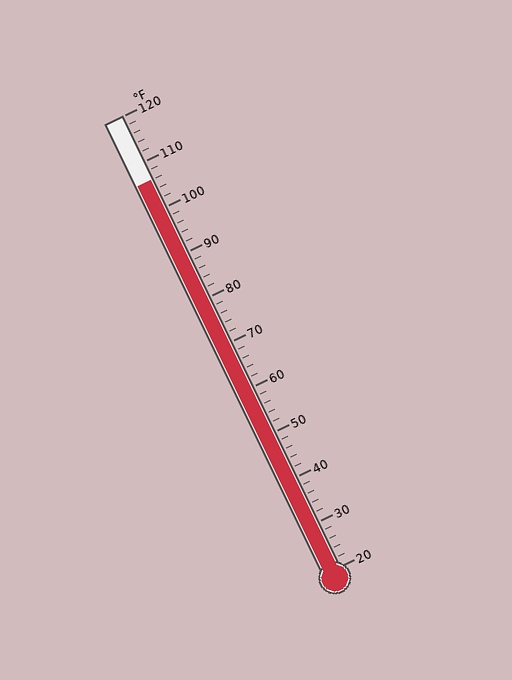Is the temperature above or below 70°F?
The temperature is above 70°F.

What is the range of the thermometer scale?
The thermometer scale ranges from 20°F to 120°F.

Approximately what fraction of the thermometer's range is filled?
The thermometer is filled to approximately 85% of its range.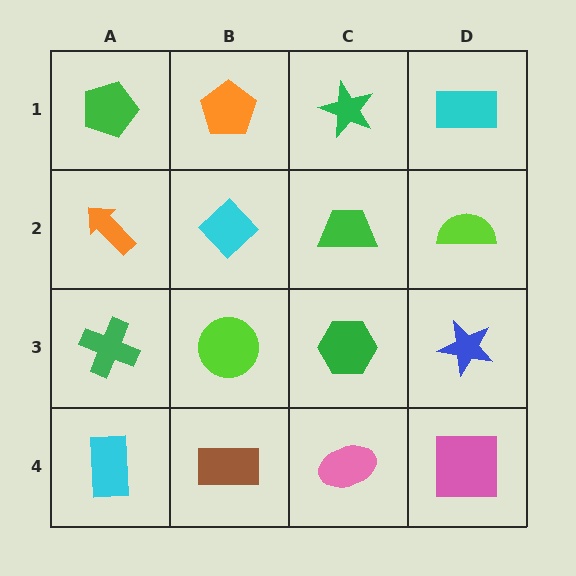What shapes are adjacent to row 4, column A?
A green cross (row 3, column A), a brown rectangle (row 4, column B).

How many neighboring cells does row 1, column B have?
3.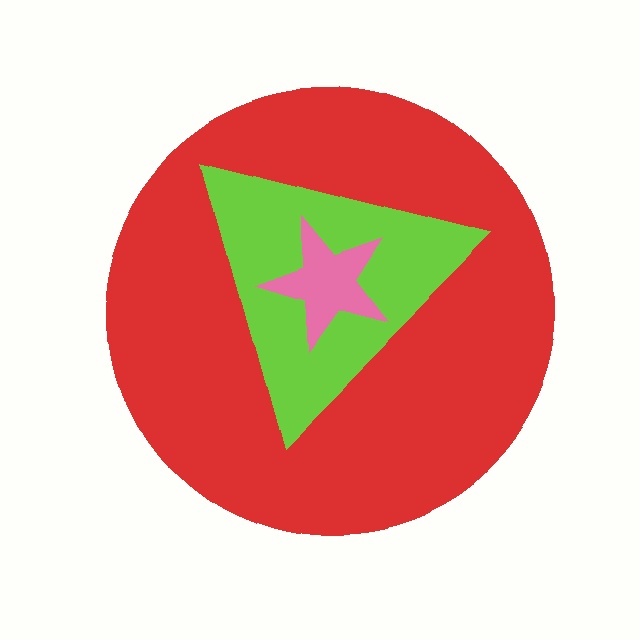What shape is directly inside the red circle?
The lime triangle.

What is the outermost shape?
The red circle.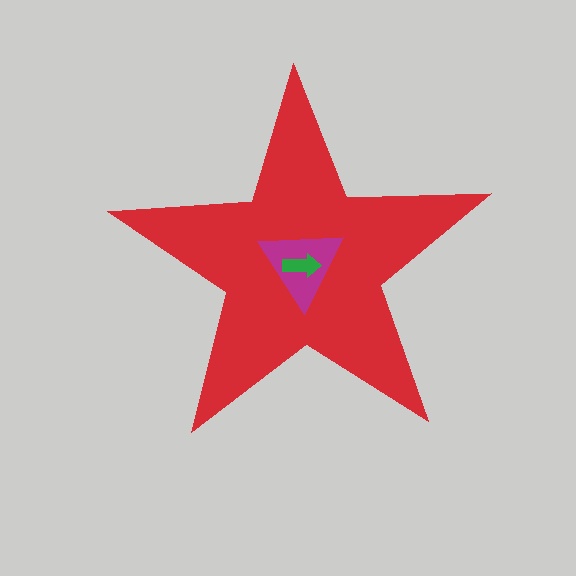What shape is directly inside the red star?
The magenta triangle.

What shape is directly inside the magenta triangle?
The green arrow.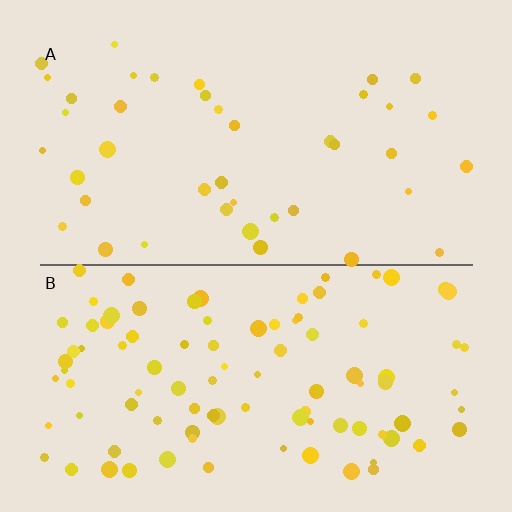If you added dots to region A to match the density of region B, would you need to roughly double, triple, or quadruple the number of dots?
Approximately double.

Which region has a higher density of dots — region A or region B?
B (the bottom).